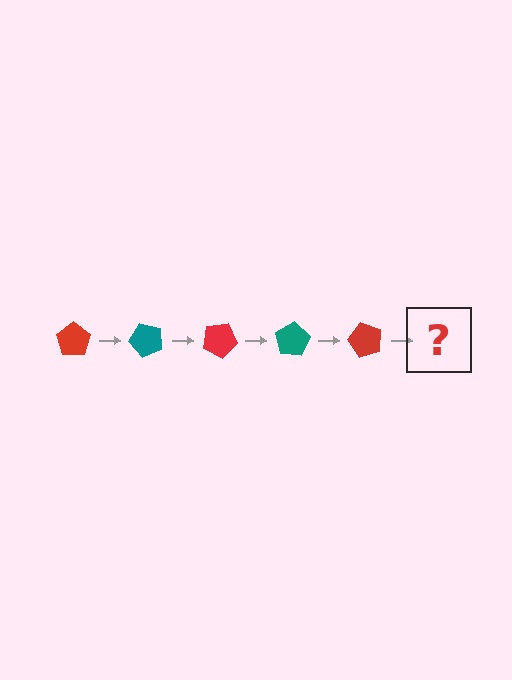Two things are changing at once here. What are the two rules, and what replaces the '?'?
The two rules are that it rotates 50 degrees each step and the color cycles through red and teal. The '?' should be a teal pentagon, rotated 250 degrees from the start.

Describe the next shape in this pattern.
It should be a teal pentagon, rotated 250 degrees from the start.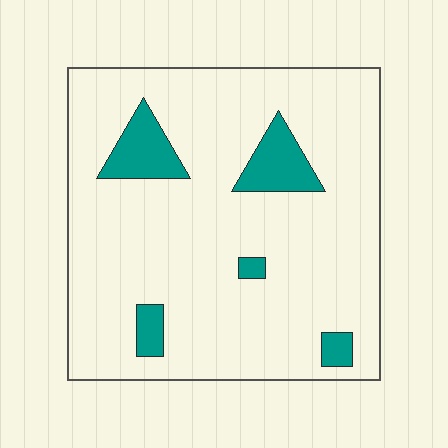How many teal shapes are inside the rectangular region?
5.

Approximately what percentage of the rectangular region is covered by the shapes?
Approximately 10%.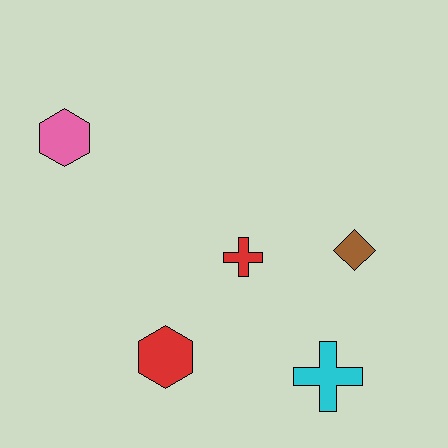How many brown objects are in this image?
There is 1 brown object.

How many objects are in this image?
There are 5 objects.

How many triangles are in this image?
There are no triangles.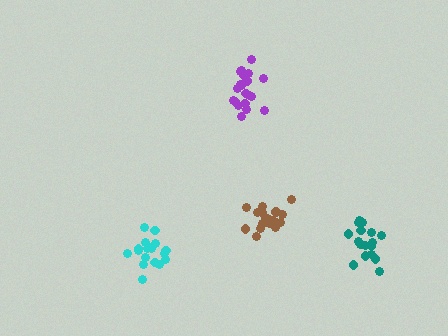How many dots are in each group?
Group 1: 18 dots, Group 2: 20 dots, Group 3: 19 dots, Group 4: 18 dots (75 total).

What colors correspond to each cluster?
The clusters are colored: cyan, purple, brown, teal.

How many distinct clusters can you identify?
There are 4 distinct clusters.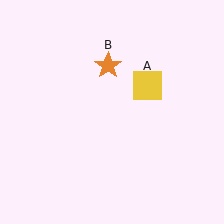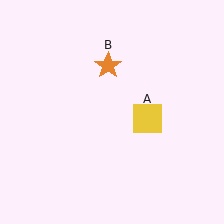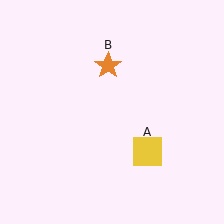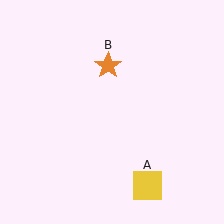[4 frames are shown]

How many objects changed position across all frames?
1 object changed position: yellow square (object A).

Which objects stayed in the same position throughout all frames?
Orange star (object B) remained stationary.